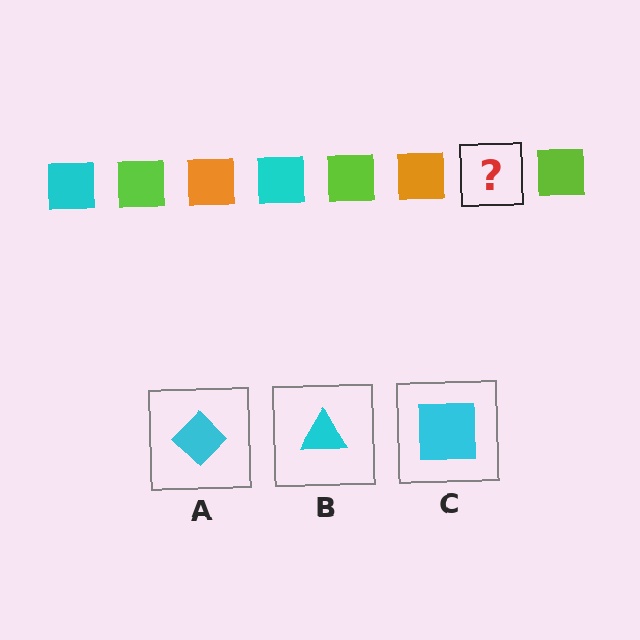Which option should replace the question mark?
Option C.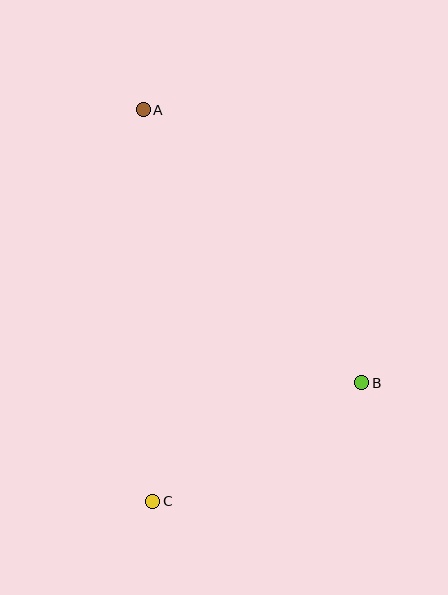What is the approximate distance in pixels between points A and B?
The distance between A and B is approximately 349 pixels.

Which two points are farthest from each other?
Points A and C are farthest from each other.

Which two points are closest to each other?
Points B and C are closest to each other.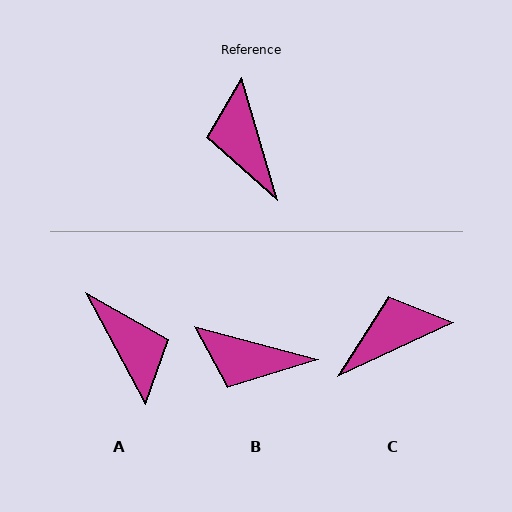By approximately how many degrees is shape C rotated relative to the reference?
Approximately 81 degrees clockwise.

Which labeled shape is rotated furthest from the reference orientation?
A, about 168 degrees away.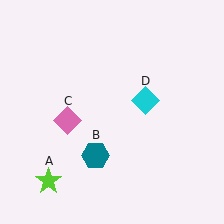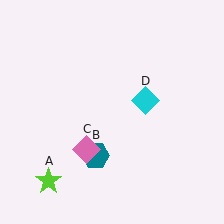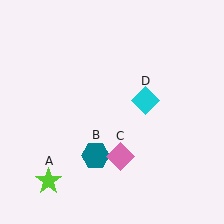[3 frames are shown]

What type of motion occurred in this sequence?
The pink diamond (object C) rotated counterclockwise around the center of the scene.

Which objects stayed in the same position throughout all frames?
Lime star (object A) and teal hexagon (object B) and cyan diamond (object D) remained stationary.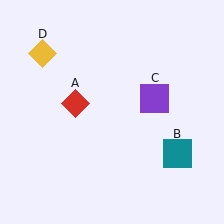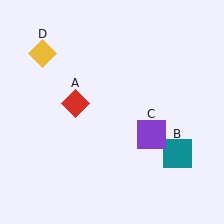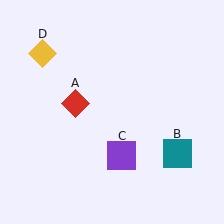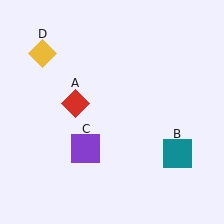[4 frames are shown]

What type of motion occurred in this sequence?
The purple square (object C) rotated clockwise around the center of the scene.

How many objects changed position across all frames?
1 object changed position: purple square (object C).